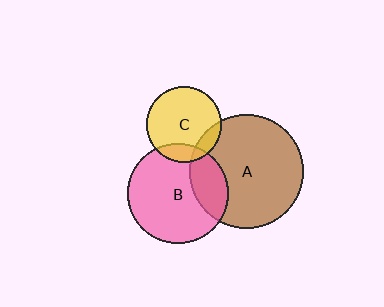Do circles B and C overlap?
Yes.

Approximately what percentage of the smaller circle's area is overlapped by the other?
Approximately 15%.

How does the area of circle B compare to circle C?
Approximately 1.8 times.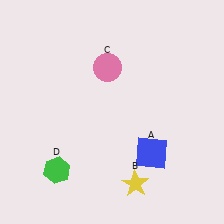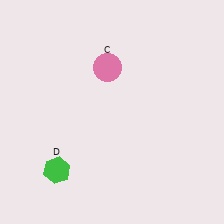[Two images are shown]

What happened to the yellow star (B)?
The yellow star (B) was removed in Image 2. It was in the bottom-right area of Image 1.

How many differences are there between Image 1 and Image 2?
There are 2 differences between the two images.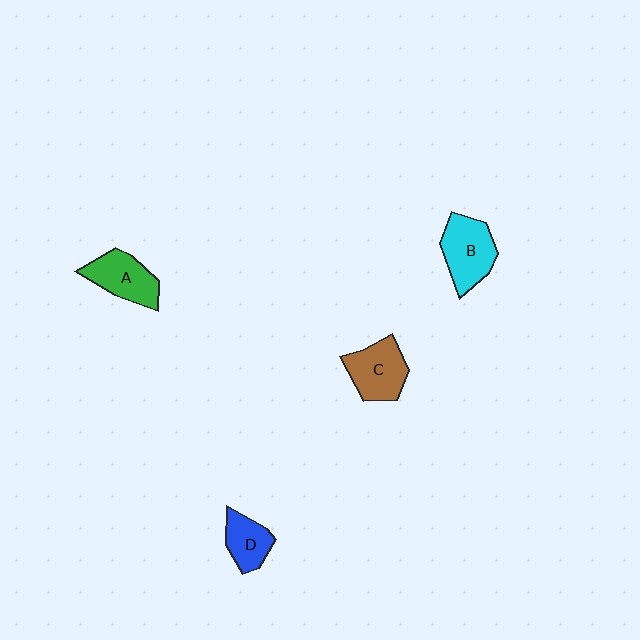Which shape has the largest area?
Shape B (cyan).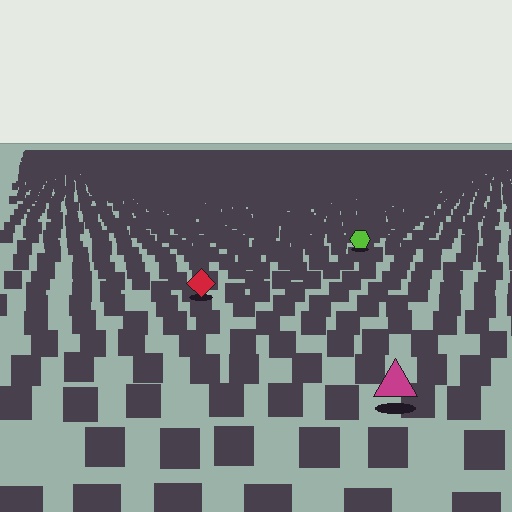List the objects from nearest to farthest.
From nearest to farthest: the magenta triangle, the red diamond, the lime hexagon.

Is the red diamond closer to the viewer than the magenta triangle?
No. The magenta triangle is closer — you can tell from the texture gradient: the ground texture is coarser near it.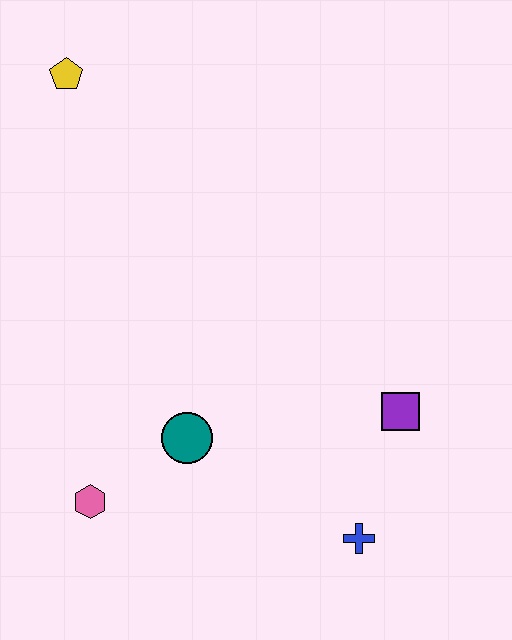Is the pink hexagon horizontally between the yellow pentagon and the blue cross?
Yes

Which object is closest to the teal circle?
The pink hexagon is closest to the teal circle.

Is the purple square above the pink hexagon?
Yes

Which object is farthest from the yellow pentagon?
The blue cross is farthest from the yellow pentagon.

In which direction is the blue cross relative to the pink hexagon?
The blue cross is to the right of the pink hexagon.